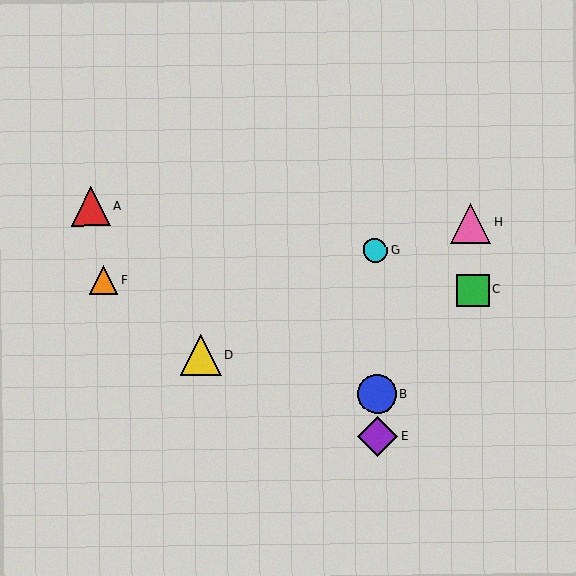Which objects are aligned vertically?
Objects B, E, G are aligned vertically.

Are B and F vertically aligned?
No, B is at x≈377 and F is at x≈103.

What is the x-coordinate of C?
Object C is at x≈473.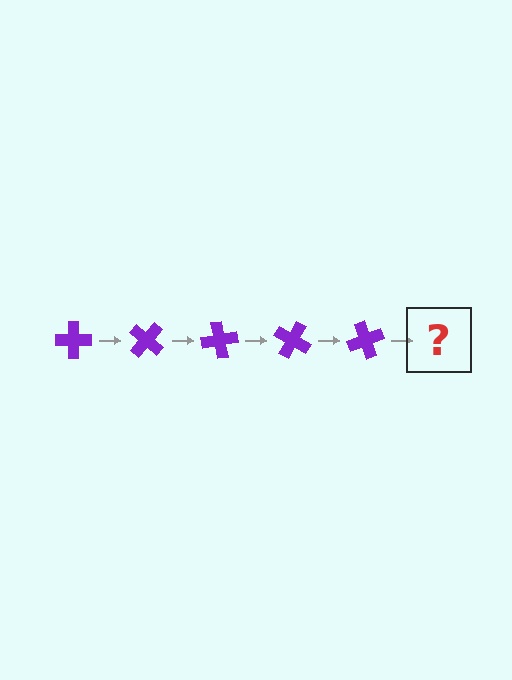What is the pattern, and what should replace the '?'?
The pattern is that the cross rotates 40 degrees each step. The '?' should be a purple cross rotated 200 degrees.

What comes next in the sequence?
The next element should be a purple cross rotated 200 degrees.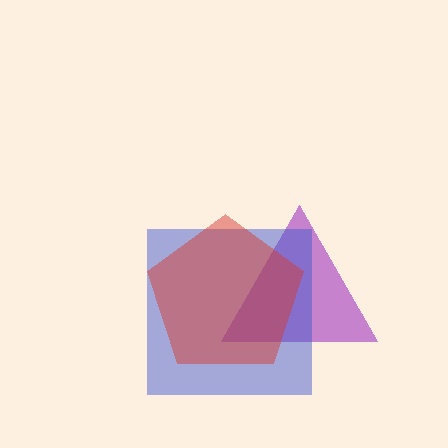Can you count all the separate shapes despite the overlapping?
Yes, there are 3 separate shapes.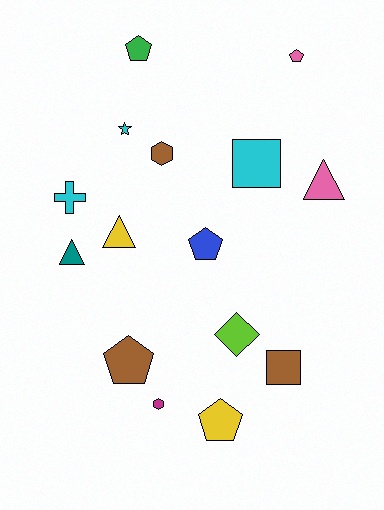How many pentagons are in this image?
There are 5 pentagons.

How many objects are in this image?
There are 15 objects.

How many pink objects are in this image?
There are 2 pink objects.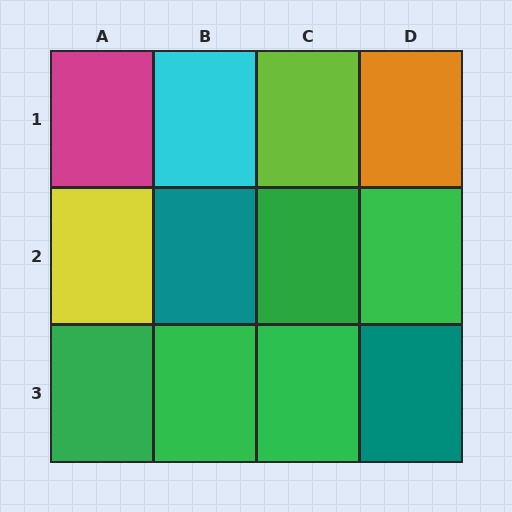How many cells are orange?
1 cell is orange.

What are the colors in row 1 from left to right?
Magenta, cyan, lime, orange.